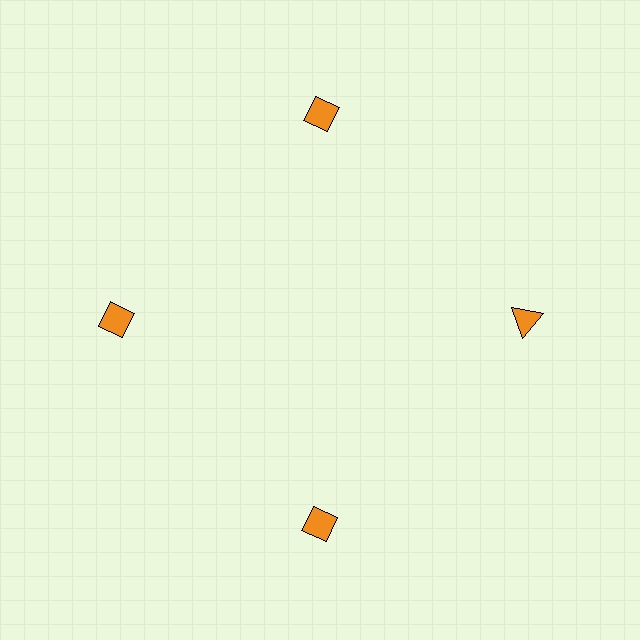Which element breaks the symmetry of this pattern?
The orange triangle at roughly the 3 o'clock position breaks the symmetry. All other shapes are orange diamonds.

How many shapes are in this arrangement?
There are 4 shapes arranged in a ring pattern.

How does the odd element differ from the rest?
It has a different shape: triangle instead of diamond.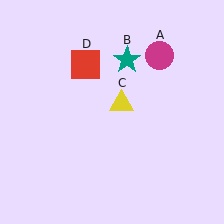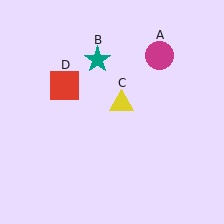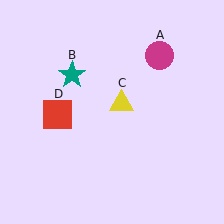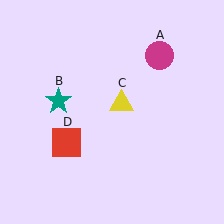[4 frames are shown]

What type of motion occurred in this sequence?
The teal star (object B), red square (object D) rotated counterclockwise around the center of the scene.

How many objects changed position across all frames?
2 objects changed position: teal star (object B), red square (object D).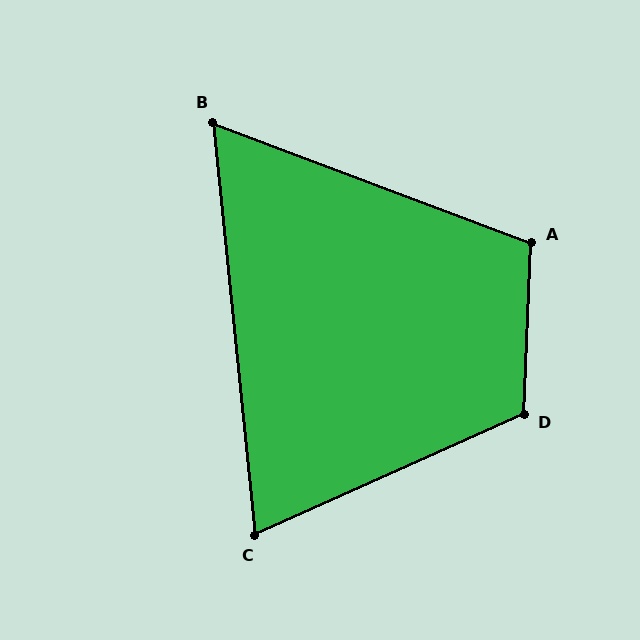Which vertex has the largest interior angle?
D, at approximately 116 degrees.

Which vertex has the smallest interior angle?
B, at approximately 64 degrees.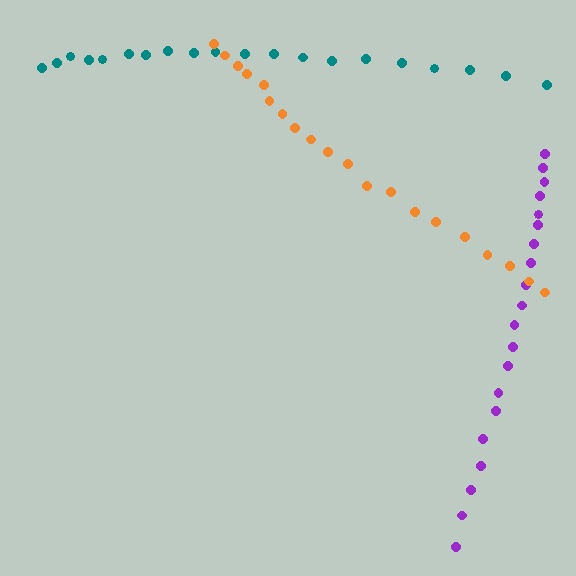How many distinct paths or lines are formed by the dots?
There are 3 distinct paths.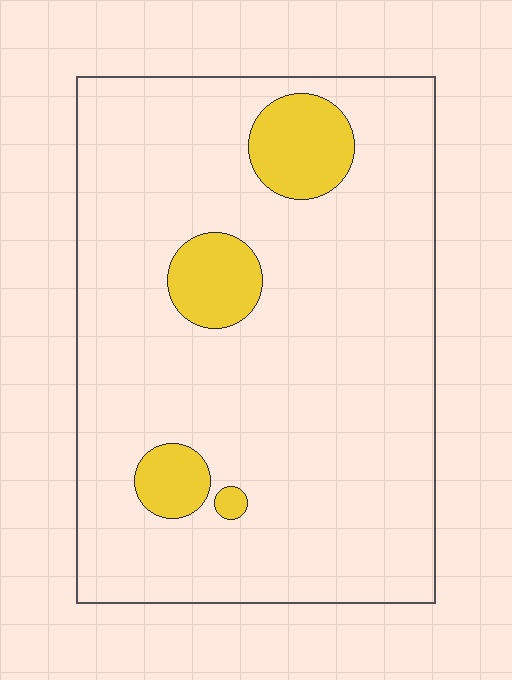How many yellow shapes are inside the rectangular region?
4.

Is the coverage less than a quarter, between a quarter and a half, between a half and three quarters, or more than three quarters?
Less than a quarter.